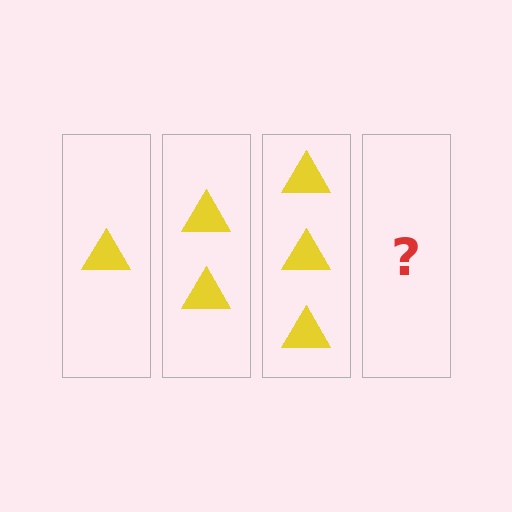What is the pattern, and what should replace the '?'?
The pattern is that each step adds one more triangle. The '?' should be 4 triangles.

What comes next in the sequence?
The next element should be 4 triangles.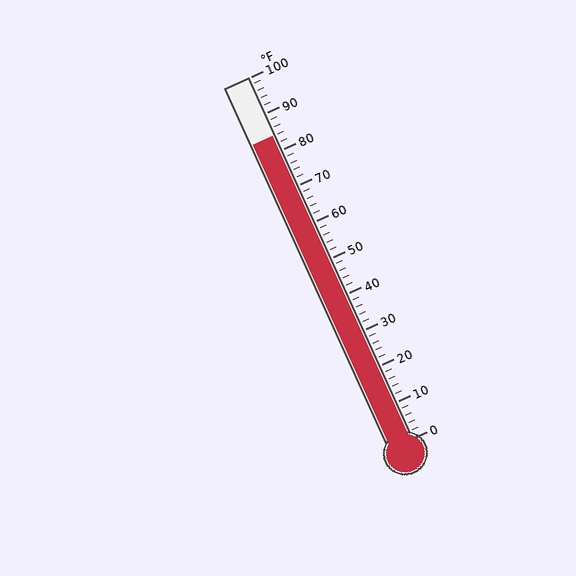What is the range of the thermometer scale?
The thermometer scale ranges from 0°F to 100°F.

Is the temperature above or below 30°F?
The temperature is above 30°F.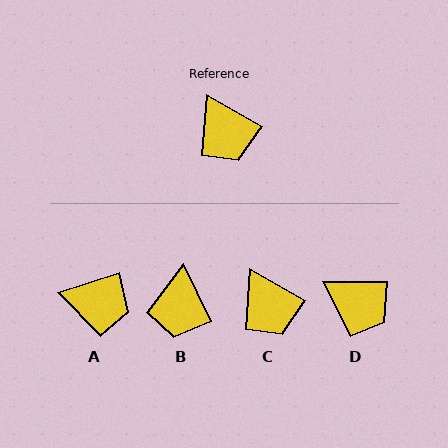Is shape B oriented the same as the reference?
No, it is off by about 34 degrees.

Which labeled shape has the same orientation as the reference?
C.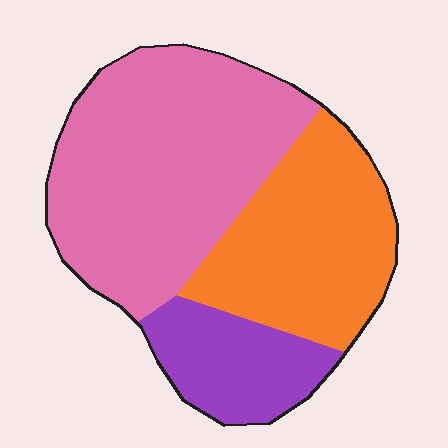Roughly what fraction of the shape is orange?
Orange takes up between a quarter and a half of the shape.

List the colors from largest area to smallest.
From largest to smallest: pink, orange, purple.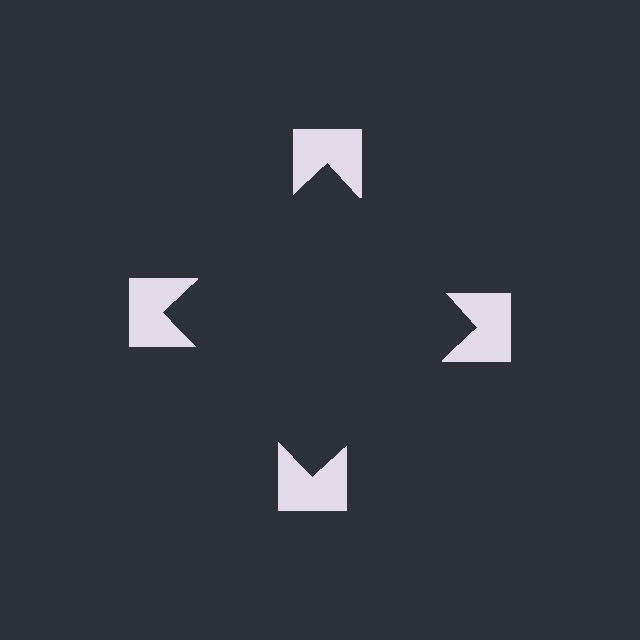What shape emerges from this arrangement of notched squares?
An illusory square — its edges are inferred from the aligned wedge cuts in the notched squares, not physically drawn.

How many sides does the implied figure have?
4 sides.